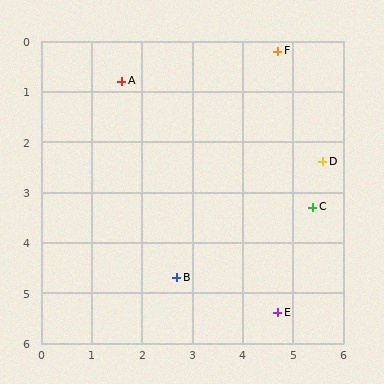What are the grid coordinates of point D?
Point D is at approximately (5.6, 2.4).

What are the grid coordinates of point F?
Point F is at approximately (4.7, 0.2).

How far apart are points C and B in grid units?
Points C and B are about 3.0 grid units apart.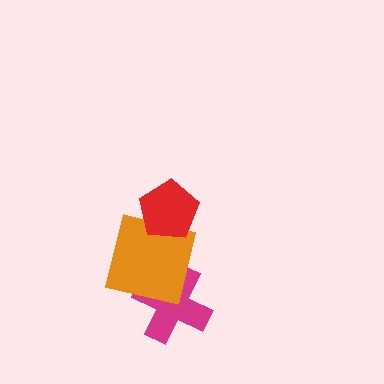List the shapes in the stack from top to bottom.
From top to bottom: the red pentagon, the orange square, the magenta cross.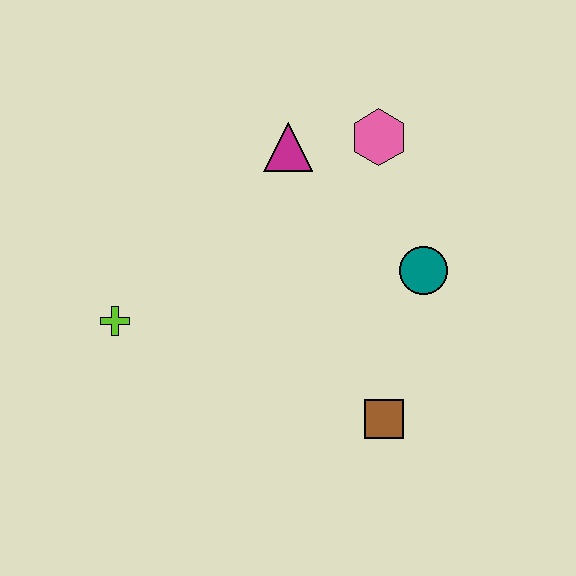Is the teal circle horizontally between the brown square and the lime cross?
No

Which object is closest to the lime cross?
The magenta triangle is closest to the lime cross.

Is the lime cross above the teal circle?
No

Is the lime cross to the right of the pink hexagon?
No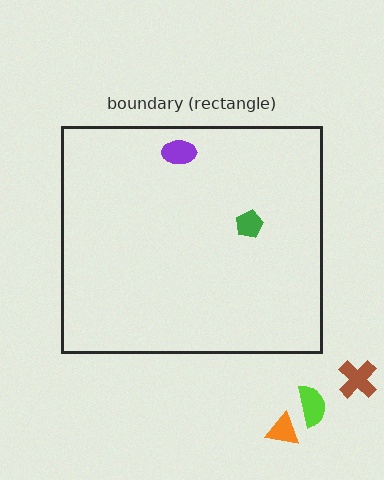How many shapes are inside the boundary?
2 inside, 3 outside.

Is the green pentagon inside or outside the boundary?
Inside.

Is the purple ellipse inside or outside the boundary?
Inside.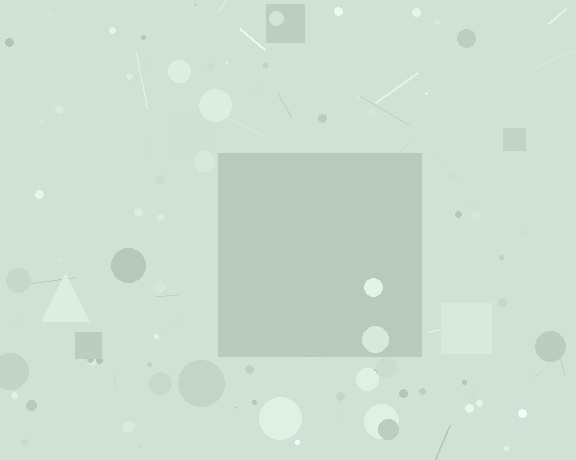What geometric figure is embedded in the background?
A square is embedded in the background.